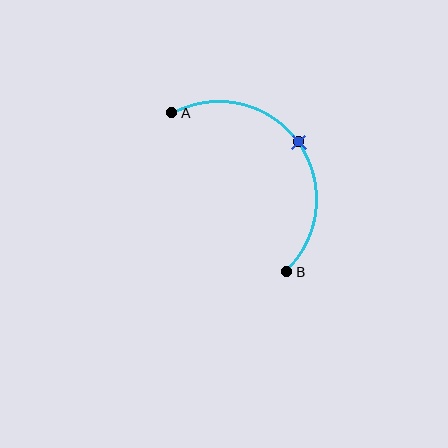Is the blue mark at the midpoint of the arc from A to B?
Yes. The blue mark lies on the arc at equal arc-length from both A and B — it is the arc midpoint.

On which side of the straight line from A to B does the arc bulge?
The arc bulges above and to the right of the straight line connecting A and B.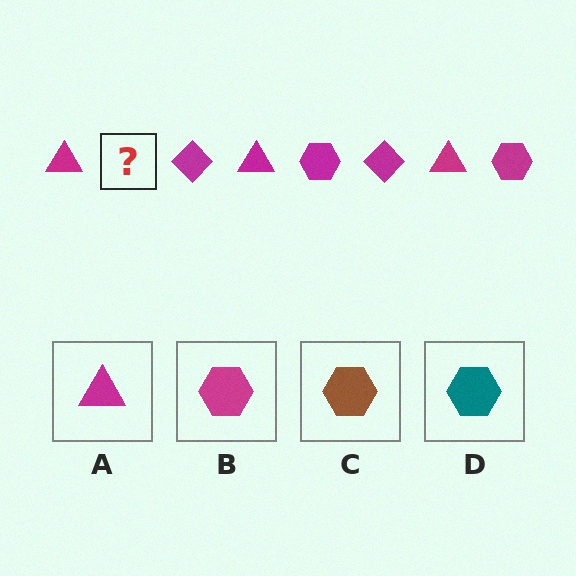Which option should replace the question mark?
Option B.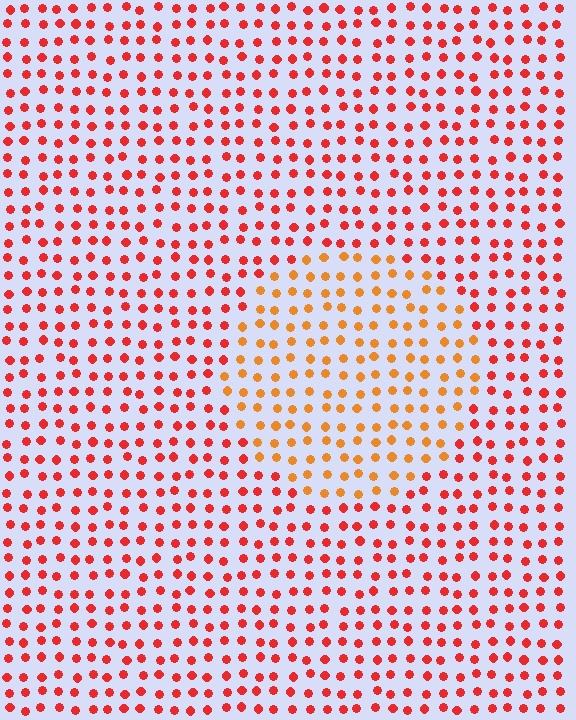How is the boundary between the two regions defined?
The boundary is defined purely by a slight shift in hue (about 32 degrees). Spacing, size, and orientation are identical on both sides.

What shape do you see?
I see a circle.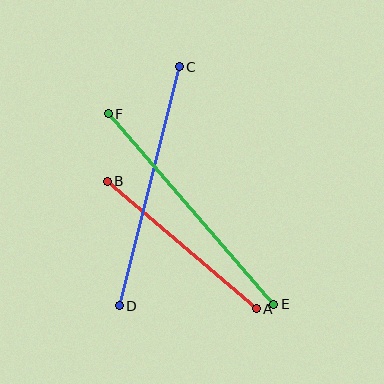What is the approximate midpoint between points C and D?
The midpoint is at approximately (149, 186) pixels.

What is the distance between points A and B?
The distance is approximately 196 pixels.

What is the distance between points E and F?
The distance is approximately 252 pixels.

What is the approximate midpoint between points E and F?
The midpoint is at approximately (191, 209) pixels.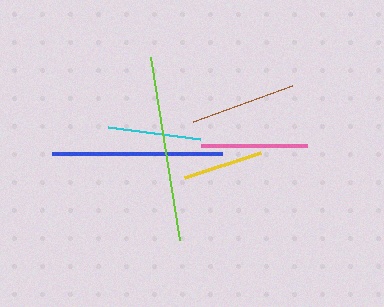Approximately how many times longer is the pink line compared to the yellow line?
The pink line is approximately 1.3 times the length of the yellow line.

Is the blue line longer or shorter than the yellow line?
The blue line is longer than the yellow line.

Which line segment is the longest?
The lime line is the longest at approximately 186 pixels.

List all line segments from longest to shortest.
From longest to shortest: lime, blue, pink, brown, cyan, yellow.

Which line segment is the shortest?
The yellow line is the shortest at approximately 80 pixels.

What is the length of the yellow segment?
The yellow segment is approximately 80 pixels long.